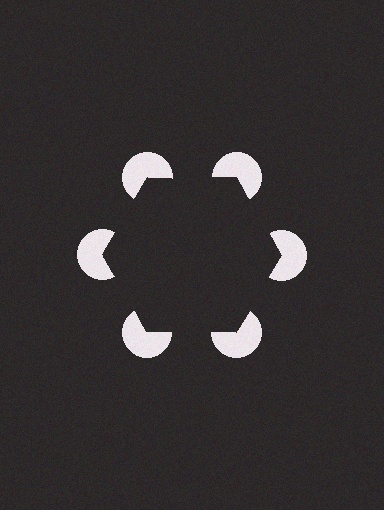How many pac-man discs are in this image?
There are 6 — one at each vertex of the illusory hexagon.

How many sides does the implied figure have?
6 sides.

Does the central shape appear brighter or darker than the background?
It typically appears slightly darker than the background, even though no actual brightness change is drawn.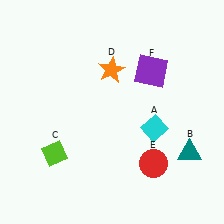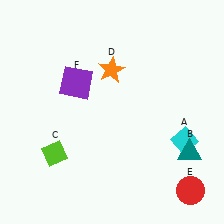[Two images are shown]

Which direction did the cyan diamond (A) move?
The cyan diamond (A) moved right.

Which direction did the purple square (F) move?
The purple square (F) moved left.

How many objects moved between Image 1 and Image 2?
3 objects moved between the two images.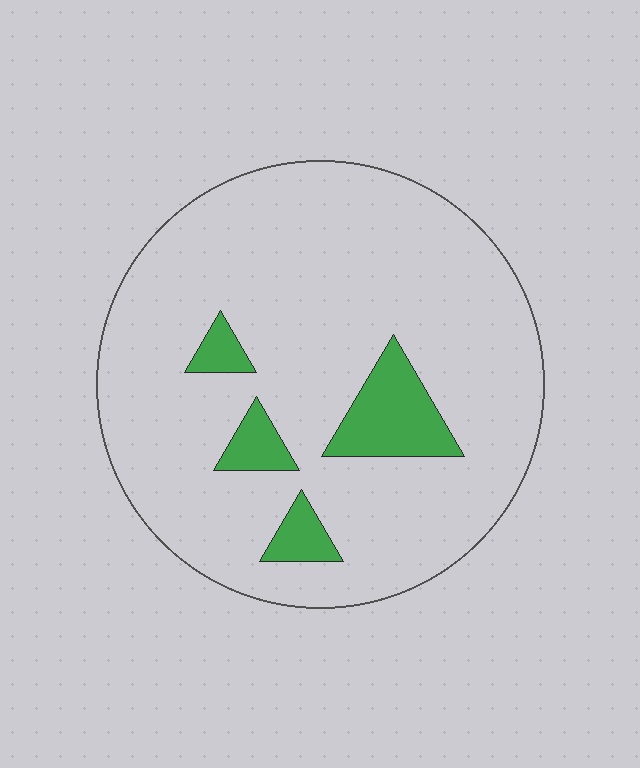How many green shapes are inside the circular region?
4.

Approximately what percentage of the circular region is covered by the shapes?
Approximately 10%.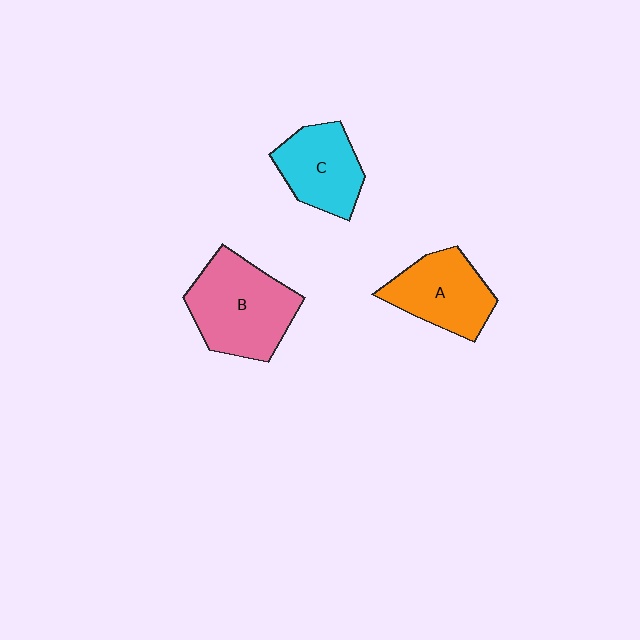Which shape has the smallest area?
Shape C (cyan).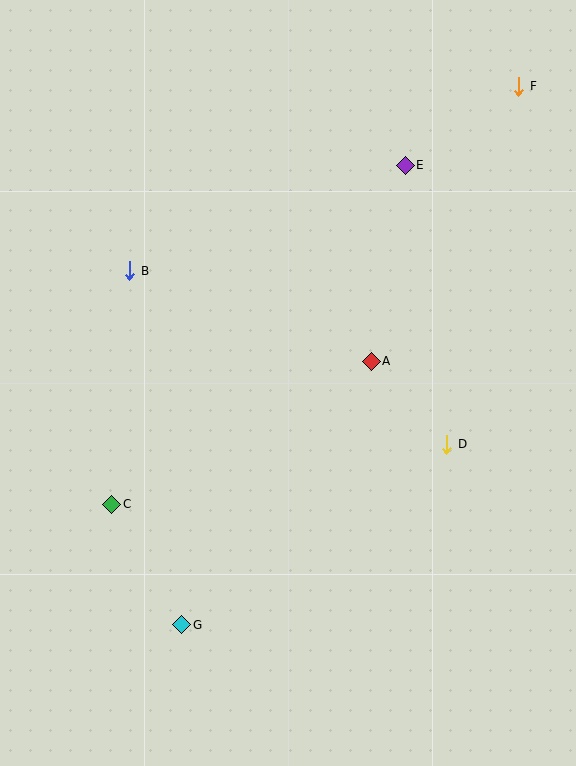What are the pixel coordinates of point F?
Point F is at (519, 86).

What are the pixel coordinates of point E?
Point E is at (405, 165).